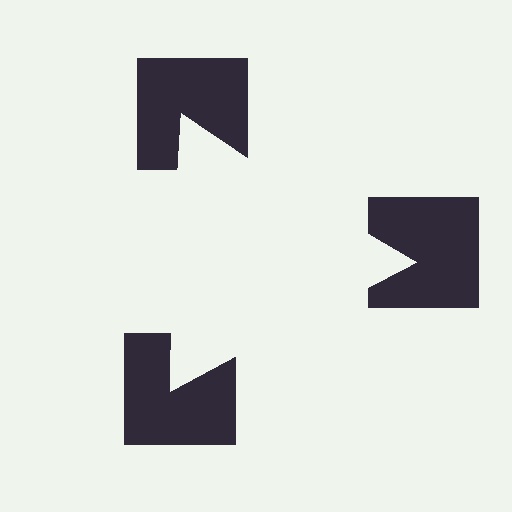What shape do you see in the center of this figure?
An illusory triangle — its edges are inferred from the aligned wedge cuts in the notched squares, not physically drawn.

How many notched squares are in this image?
There are 3 — one at each vertex of the illusory triangle.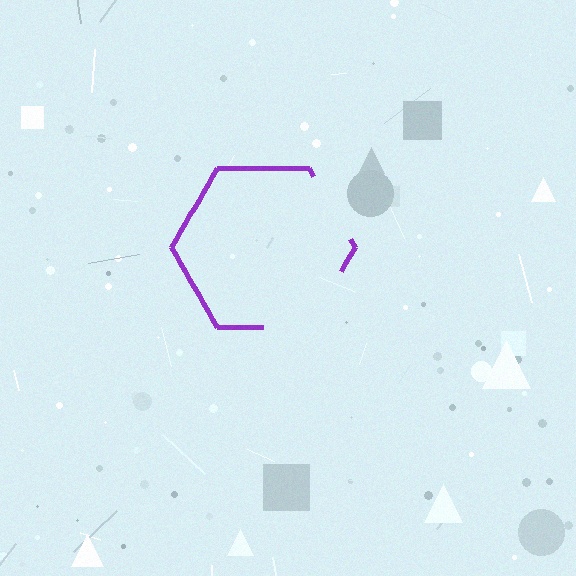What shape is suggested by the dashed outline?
The dashed outline suggests a hexagon.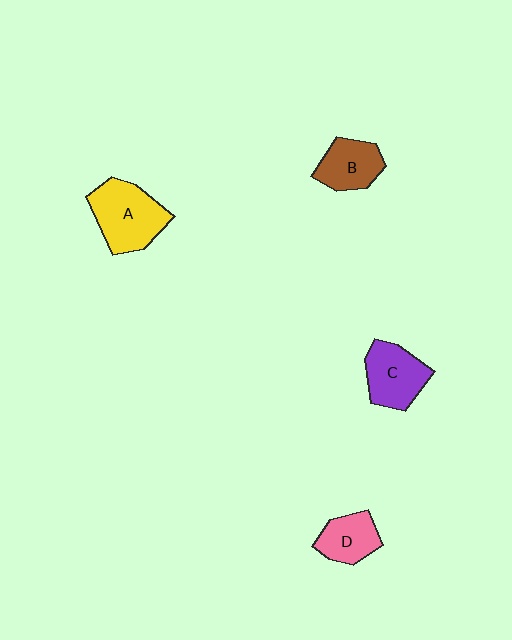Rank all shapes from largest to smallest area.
From largest to smallest: A (yellow), C (purple), B (brown), D (pink).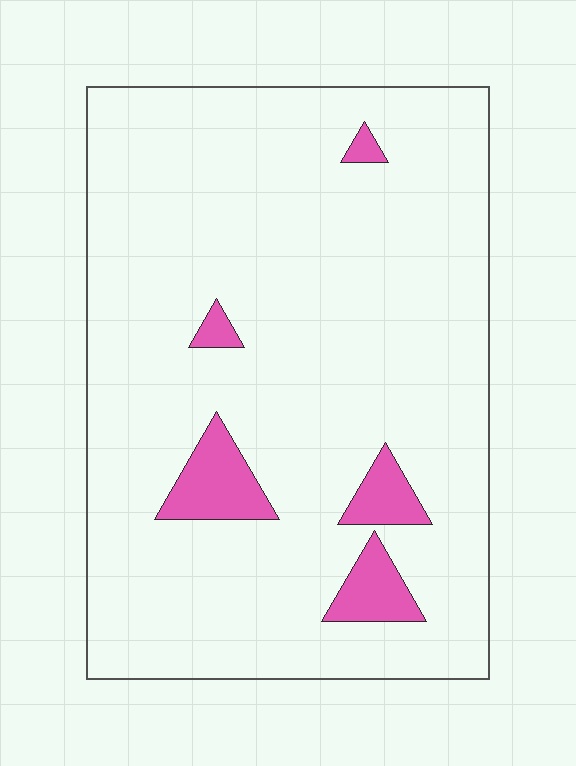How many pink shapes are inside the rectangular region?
5.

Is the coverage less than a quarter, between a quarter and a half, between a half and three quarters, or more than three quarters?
Less than a quarter.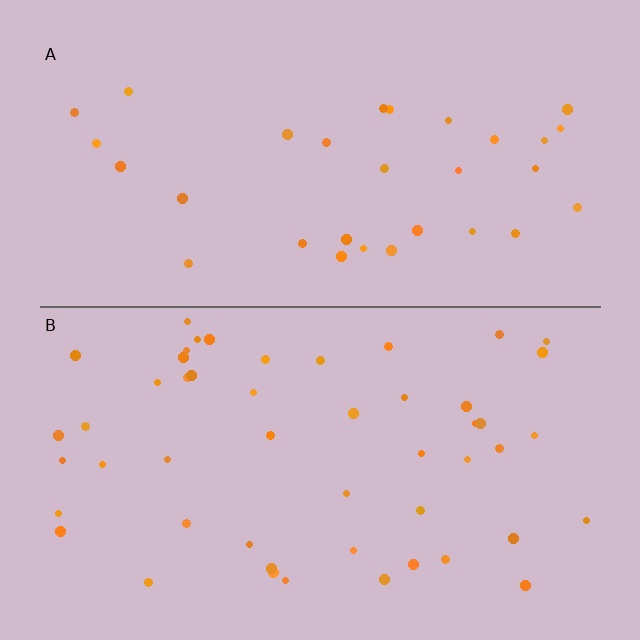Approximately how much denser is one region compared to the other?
Approximately 1.6× — region B over region A.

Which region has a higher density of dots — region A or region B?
B (the bottom).